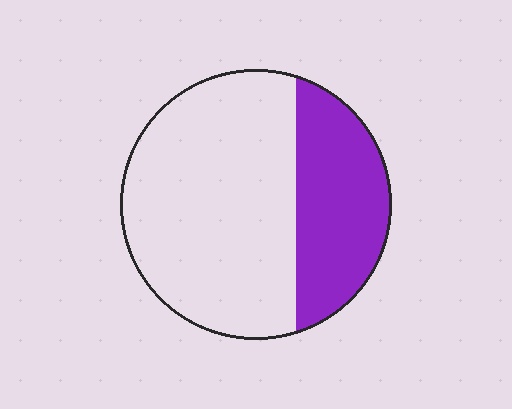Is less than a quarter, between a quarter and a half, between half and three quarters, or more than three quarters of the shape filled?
Between a quarter and a half.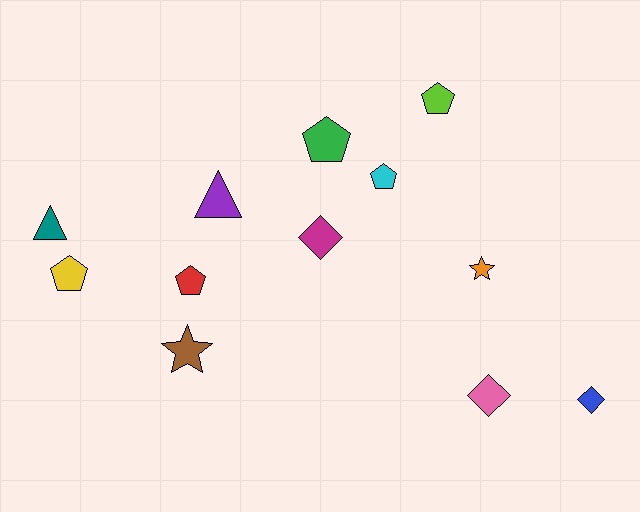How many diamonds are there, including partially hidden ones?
There are 3 diamonds.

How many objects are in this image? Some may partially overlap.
There are 12 objects.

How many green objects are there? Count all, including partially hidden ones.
There is 1 green object.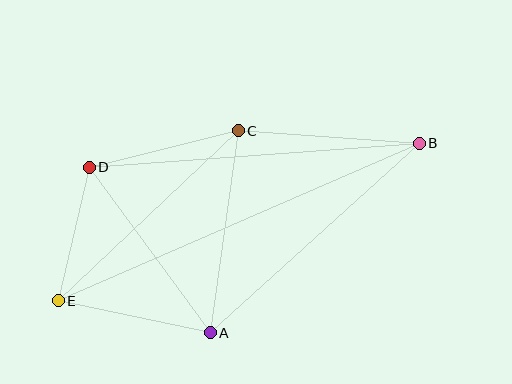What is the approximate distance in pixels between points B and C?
The distance between B and C is approximately 182 pixels.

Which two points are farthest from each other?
Points B and E are farthest from each other.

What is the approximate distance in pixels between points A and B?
The distance between A and B is approximately 282 pixels.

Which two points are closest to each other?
Points D and E are closest to each other.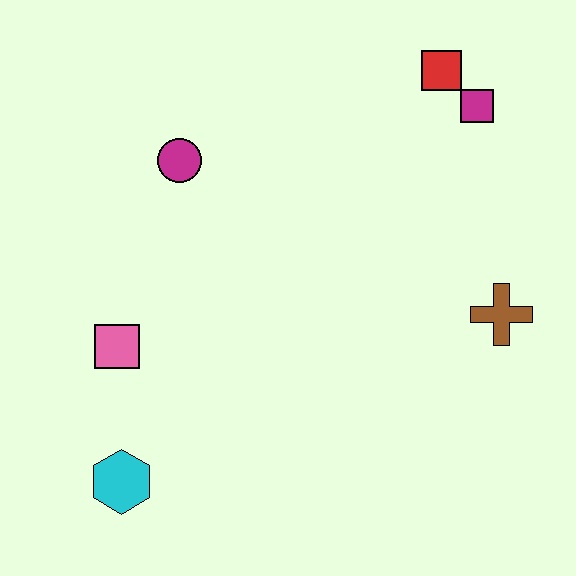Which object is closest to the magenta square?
The red square is closest to the magenta square.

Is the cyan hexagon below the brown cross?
Yes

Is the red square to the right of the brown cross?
No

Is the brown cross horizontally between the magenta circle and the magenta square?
No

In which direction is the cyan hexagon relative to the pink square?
The cyan hexagon is below the pink square.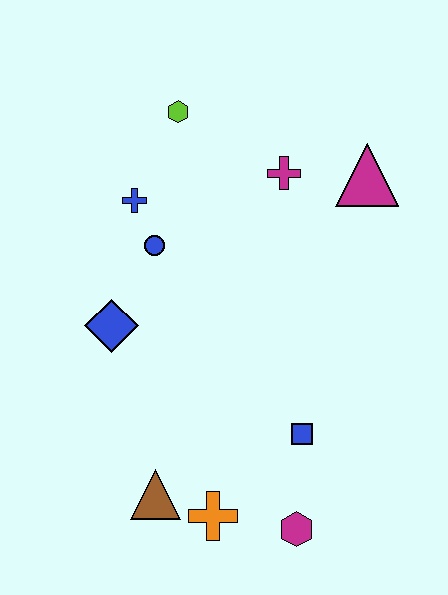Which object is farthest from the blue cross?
The magenta hexagon is farthest from the blue cross.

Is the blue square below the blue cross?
Yes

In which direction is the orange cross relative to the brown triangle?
The orange cross is to the right of the brown triangle.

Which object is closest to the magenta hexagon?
The orange cross is closest to the magenta hexagon.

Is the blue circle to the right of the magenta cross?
No